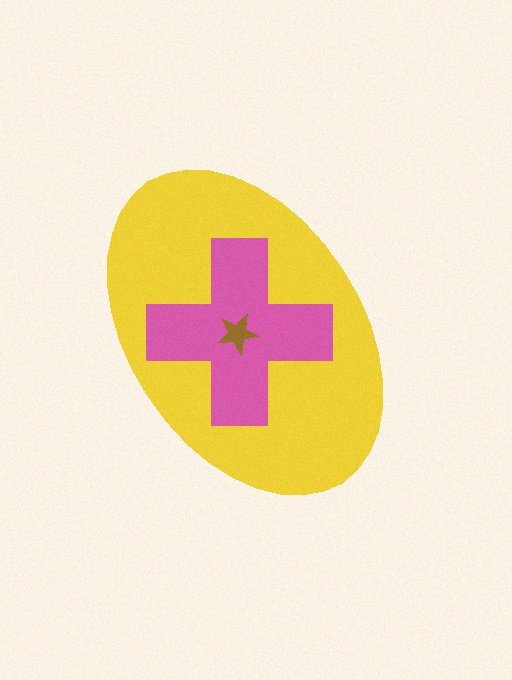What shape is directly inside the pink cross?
The brown star.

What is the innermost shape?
The brown star.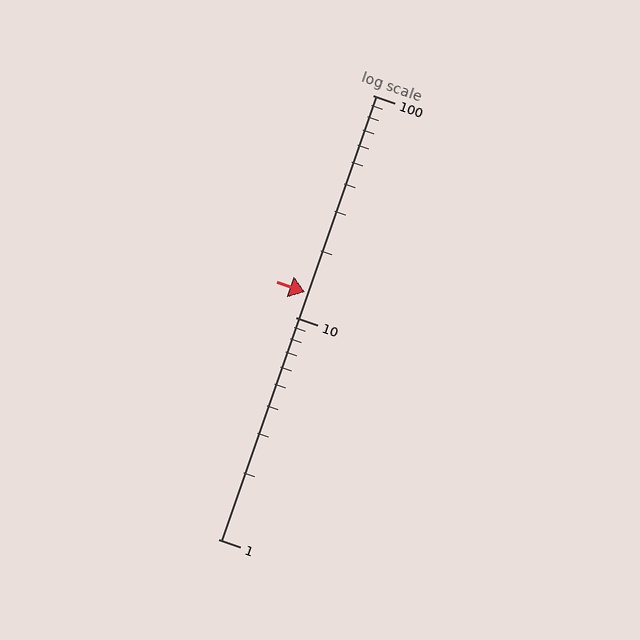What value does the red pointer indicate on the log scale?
The pointer indicates approximately 13.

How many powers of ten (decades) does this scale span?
The scale spans 2 decades, from 1 to 100.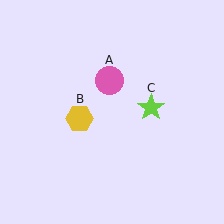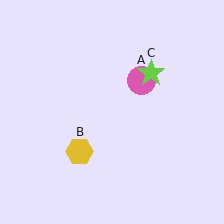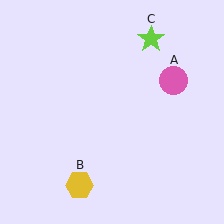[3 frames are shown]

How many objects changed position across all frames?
3 objects changed position: pink circle (object A), yellow hexagon (object B), lime star (object C).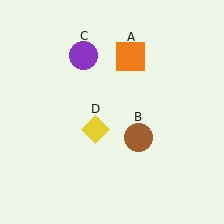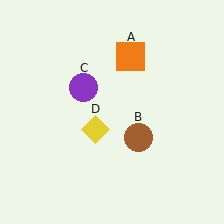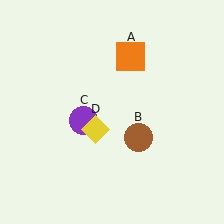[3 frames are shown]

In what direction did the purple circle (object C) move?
The purple circle (object C) moved down.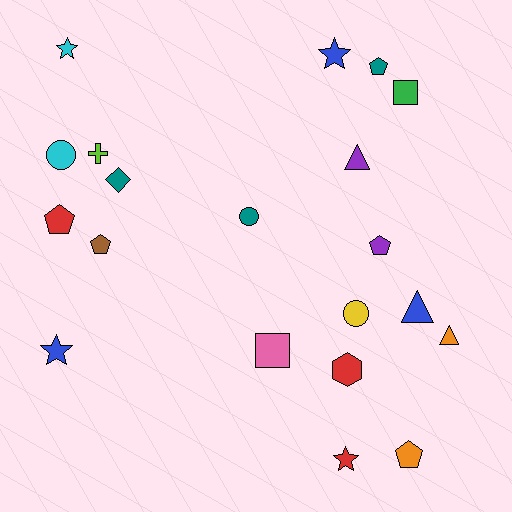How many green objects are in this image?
There is 1 green object.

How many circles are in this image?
There are 3 circles.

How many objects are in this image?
There are 20 objects.